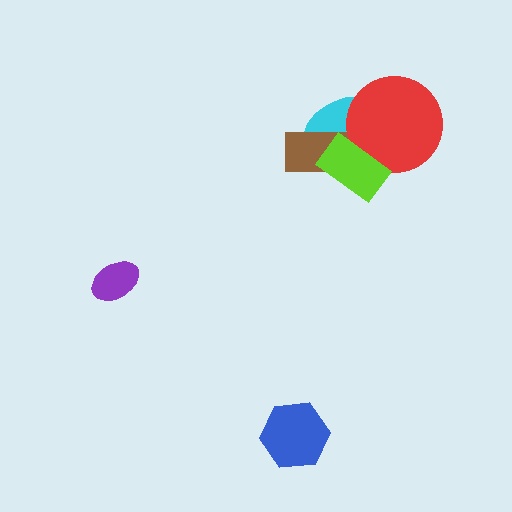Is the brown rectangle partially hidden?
Yes, it is partially covered by another shape.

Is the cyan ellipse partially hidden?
Yes, it is partially covered by another shape.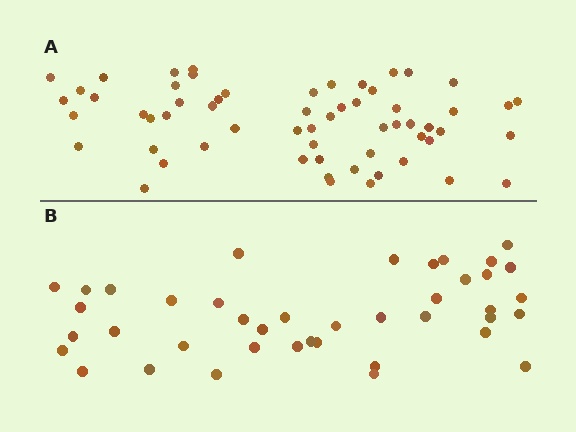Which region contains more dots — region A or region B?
Region A (the top region) has more dots.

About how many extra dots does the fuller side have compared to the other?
Region A has approximately 20 more dots than region B.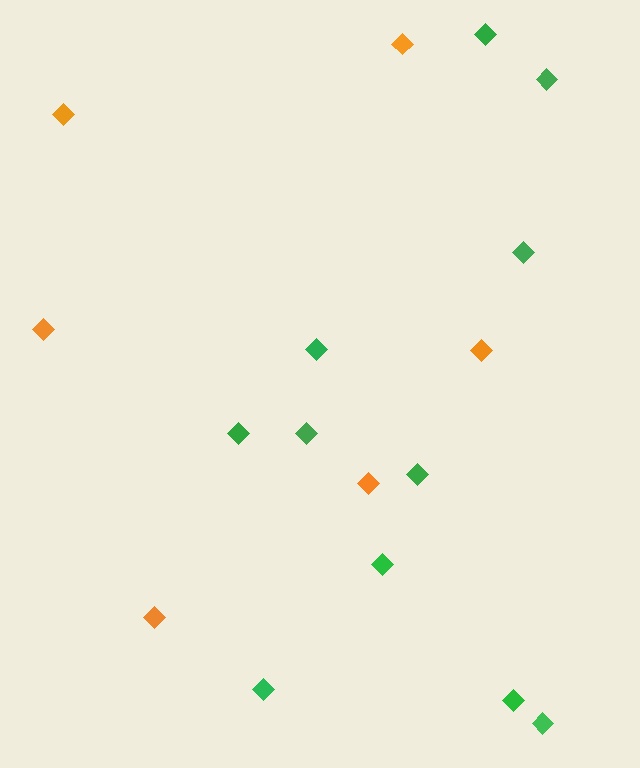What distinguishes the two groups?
There are 2 groups: one group of orange diamonds (6) and one group of green diamonds (11).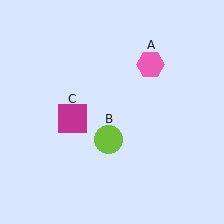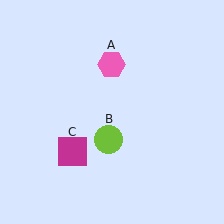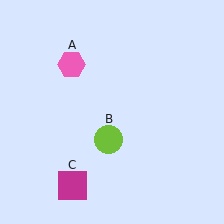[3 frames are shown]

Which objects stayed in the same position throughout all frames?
Lime circle (object B) remained stationary.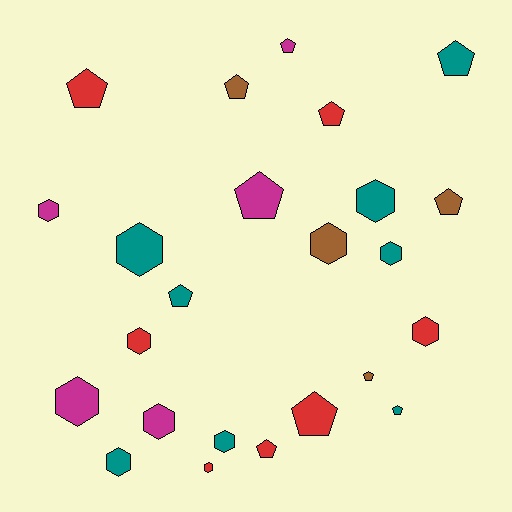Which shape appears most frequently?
Hexagon, with 12 objects.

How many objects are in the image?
There are 24 objects.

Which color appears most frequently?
Teal, with 8 objects.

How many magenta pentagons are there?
There are 2 magenta pentagons.